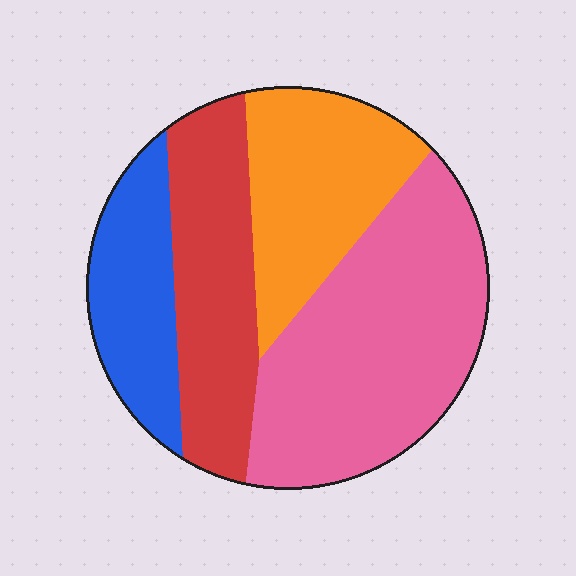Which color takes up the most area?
Pink, at roughly 40%.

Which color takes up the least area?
Blue, at roughly 15%.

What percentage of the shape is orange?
Orange takes up about one fifth (1/5) of the shape.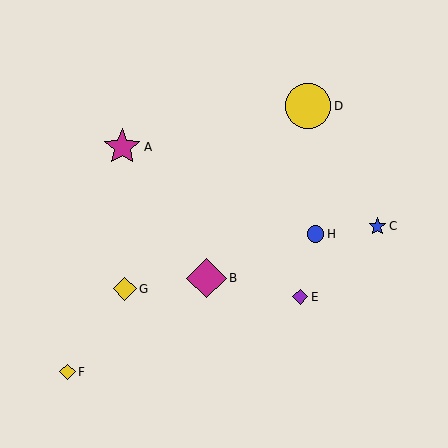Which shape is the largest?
The yellow circle (labeled D) is the largest.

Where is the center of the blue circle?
The center of the blue circle is at (315, 234).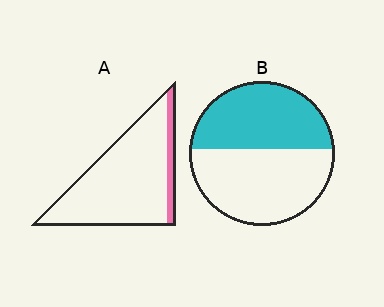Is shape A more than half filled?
No.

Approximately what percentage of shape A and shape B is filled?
A is approximately 10% and B is approximately 45%.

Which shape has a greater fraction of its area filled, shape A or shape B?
Shape B.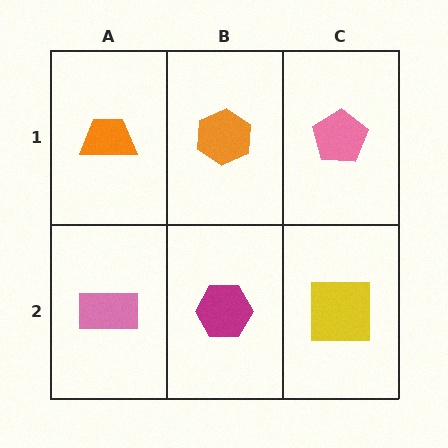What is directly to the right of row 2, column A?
A magenta hexagon.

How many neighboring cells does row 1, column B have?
3.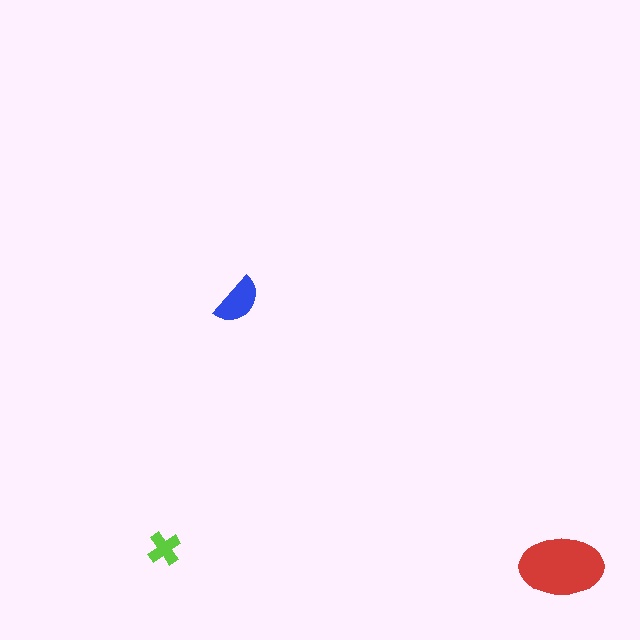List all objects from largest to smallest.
The red ellipse, the blue semicircle, the lime cross.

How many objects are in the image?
There are 3 objects in the image.